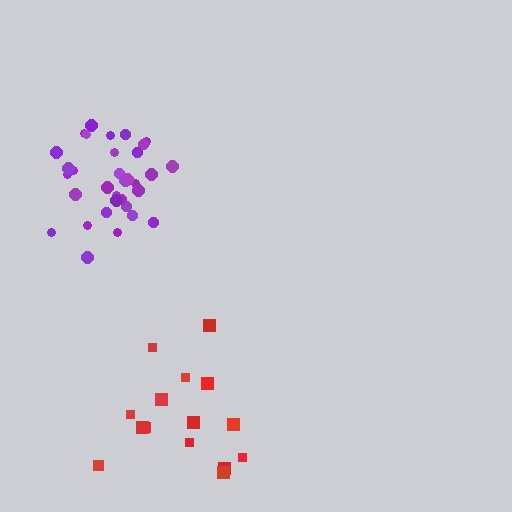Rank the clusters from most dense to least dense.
purple, red.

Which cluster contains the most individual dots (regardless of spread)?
Purple (34).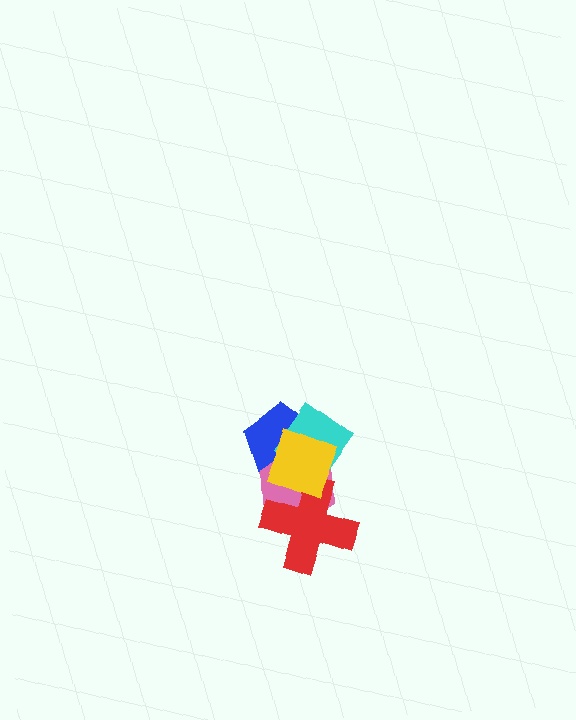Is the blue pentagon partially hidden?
Yes, it is partially covered by another shape.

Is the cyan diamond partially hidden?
Yes, it is partially covered by another shape.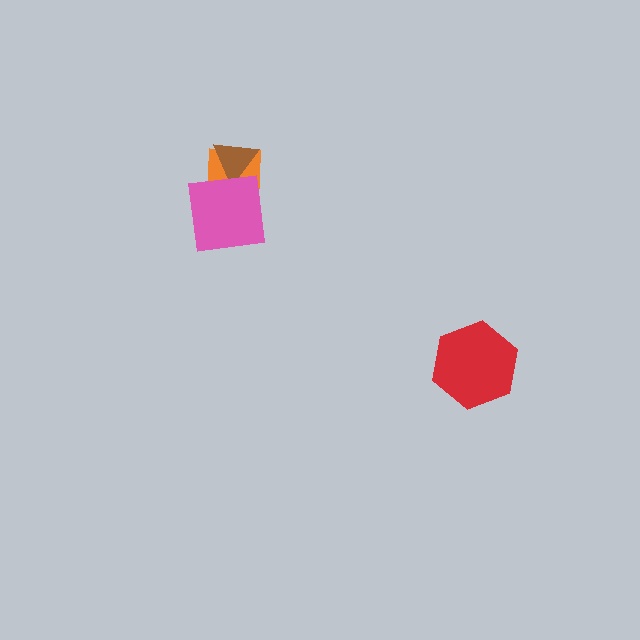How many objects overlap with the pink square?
2 objects overlap with the pink square.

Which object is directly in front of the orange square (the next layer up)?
The brown triangle is directly in front of the orange square.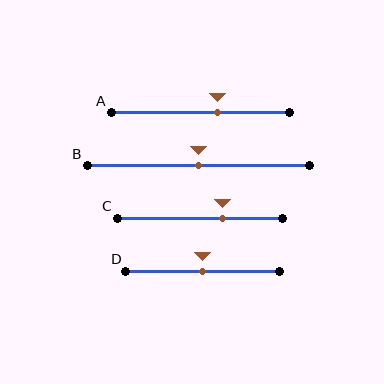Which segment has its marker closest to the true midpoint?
Segment B has its marker closest to the true midpoint.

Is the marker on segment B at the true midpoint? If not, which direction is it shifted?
Yes, the marker on segment B is at the true midpoint.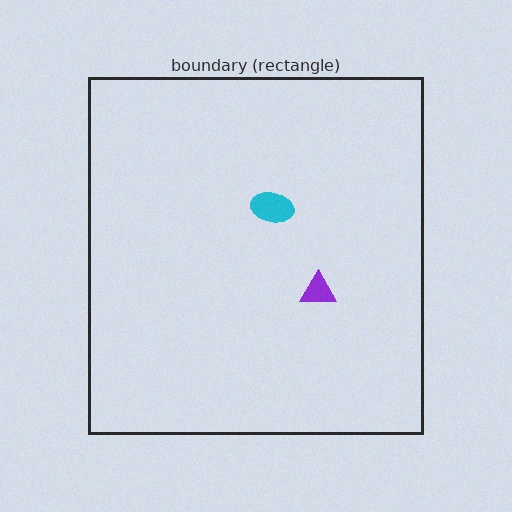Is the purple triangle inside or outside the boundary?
Inside.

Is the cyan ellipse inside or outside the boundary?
Inside.